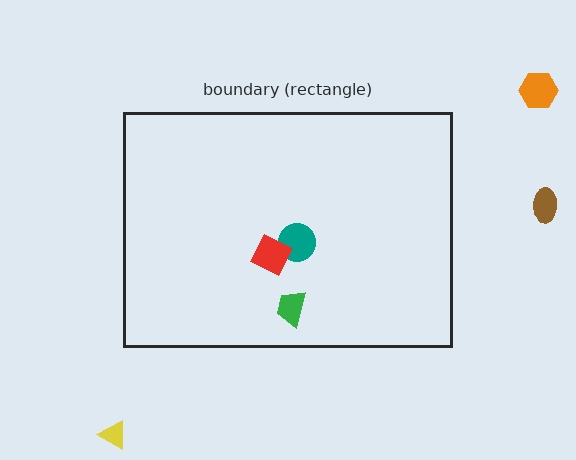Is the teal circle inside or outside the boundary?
Inside.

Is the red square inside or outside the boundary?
Inside.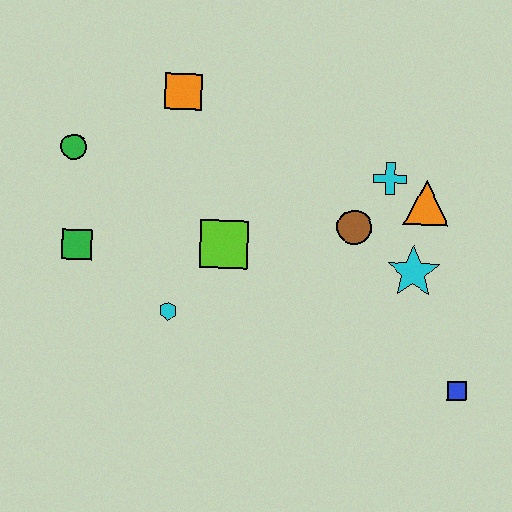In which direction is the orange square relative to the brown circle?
The orange square is to the left of the brown circle.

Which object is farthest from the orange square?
The blue square is farthest from the orange square.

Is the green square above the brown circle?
No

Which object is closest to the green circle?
The green square is closest to the green circle.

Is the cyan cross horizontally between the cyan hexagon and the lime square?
No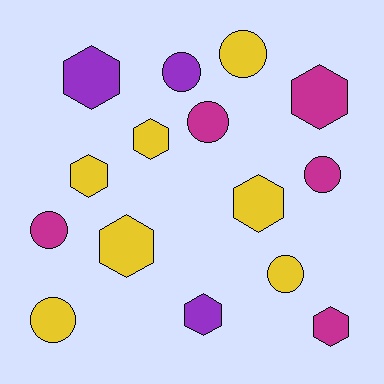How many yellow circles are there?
There are 3 yellow circles.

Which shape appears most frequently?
Hexagon, with 8 objects.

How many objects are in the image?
There are 15 objects.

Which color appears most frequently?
Yellow, with 7 objects.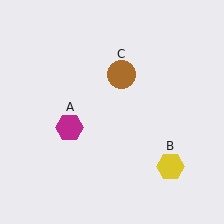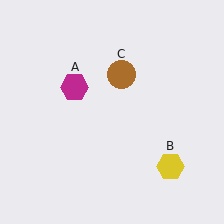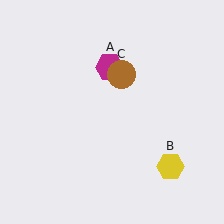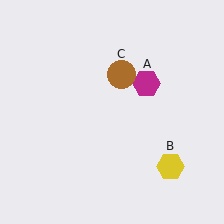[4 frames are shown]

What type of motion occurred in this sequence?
The magenta hexagon (object A) rotated clockwise around the center of the scene.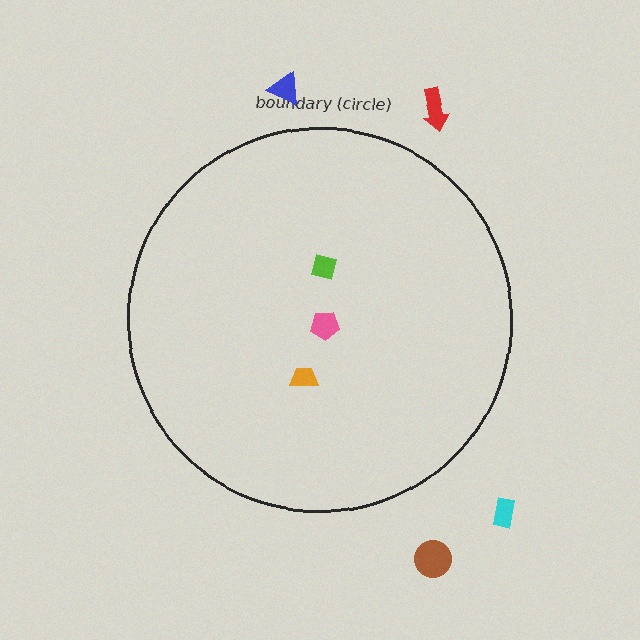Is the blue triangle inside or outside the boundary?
Outside.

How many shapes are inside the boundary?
3 inside, 4 outside.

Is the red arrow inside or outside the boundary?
Outside.